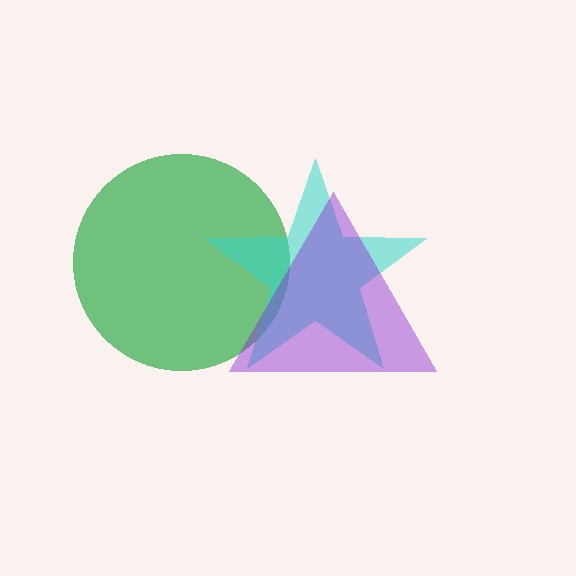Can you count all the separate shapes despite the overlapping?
Yes, there are 3 separate shapes.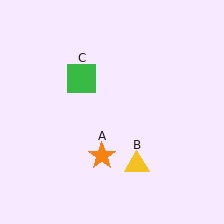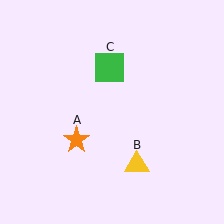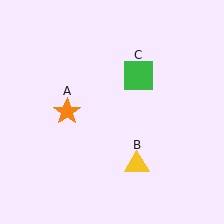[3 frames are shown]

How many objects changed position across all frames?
2 objects changed position: orange star (object A), green square (object C).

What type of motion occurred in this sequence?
The orange star (object A), green square (object C) rotated clockwise around the center of the scene.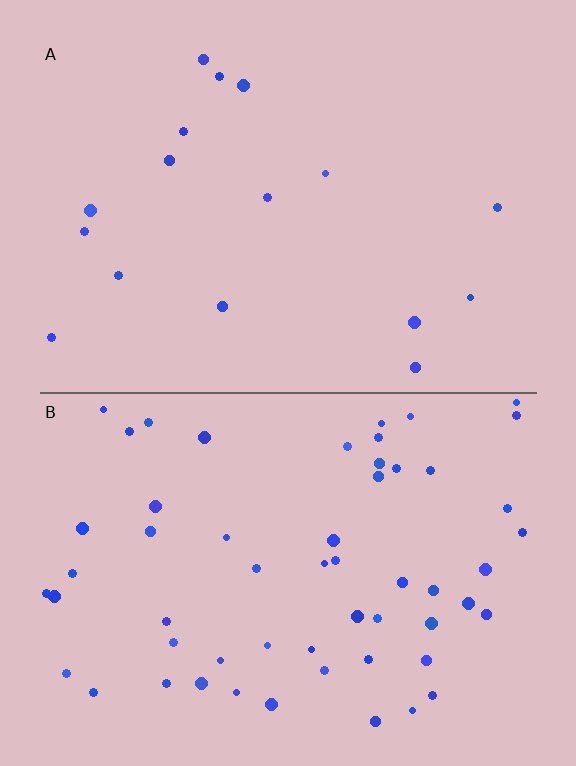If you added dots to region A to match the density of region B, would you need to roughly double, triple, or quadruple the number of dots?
Approximately triple.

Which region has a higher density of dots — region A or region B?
B (the bottom).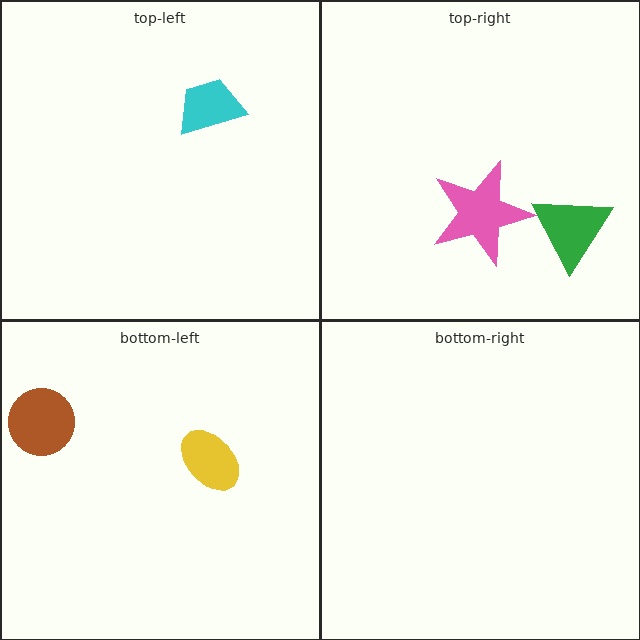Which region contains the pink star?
The top-right region.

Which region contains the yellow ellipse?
The bottom-left region.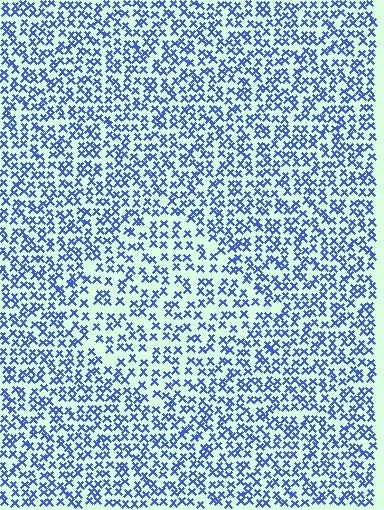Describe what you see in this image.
The image contains small blue elements arranged at two different densities. A diamond-shaped region is visible where the elements are less densely packed than the surrounding area.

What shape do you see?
I see a diamond.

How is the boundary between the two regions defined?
The boundary is defined by a change in element density (approximately 1.5x ratio). All elements are the same color, size, and shape.